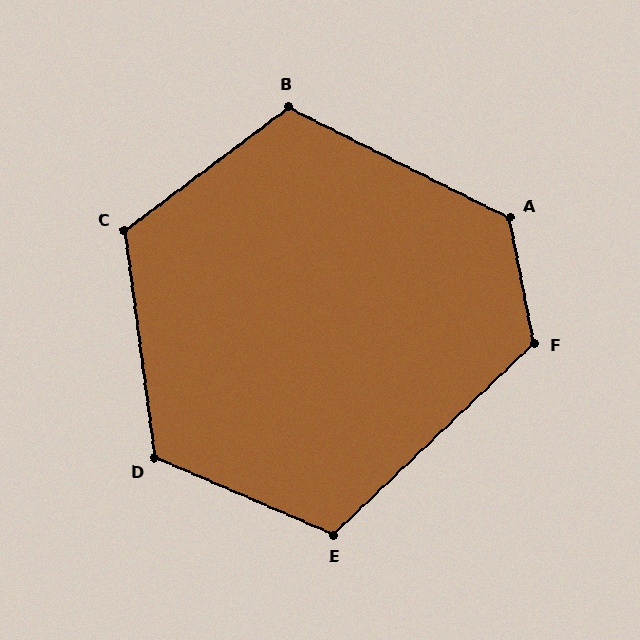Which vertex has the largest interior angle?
A, at approximately 128 degrees.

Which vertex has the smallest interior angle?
E, at approximately 113 degrees.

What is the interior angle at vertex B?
Approximately 117 degrees (obtuse).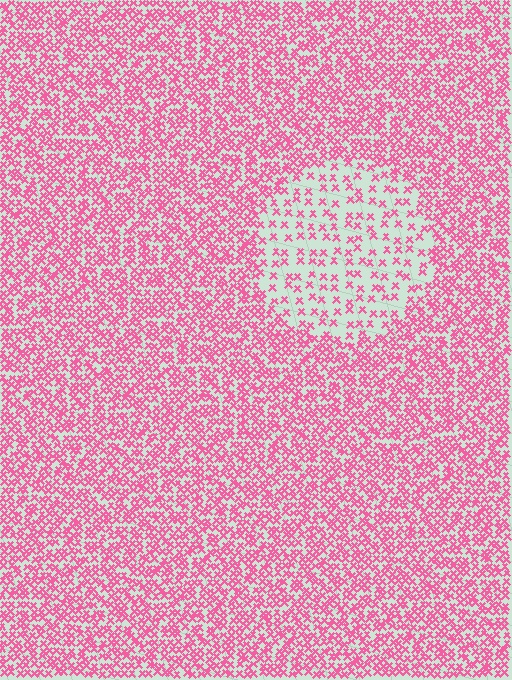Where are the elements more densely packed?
The elements are more densely packed outside the circle boundary.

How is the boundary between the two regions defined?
The boundary is defined by a change in element density (approximately 2.6x ratio). All elements are the same color, size, and shape.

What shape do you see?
I see a circle.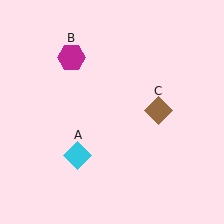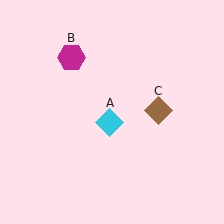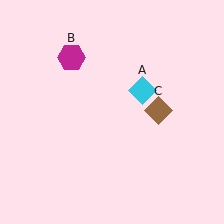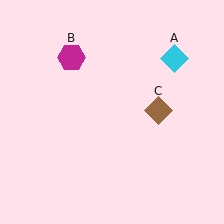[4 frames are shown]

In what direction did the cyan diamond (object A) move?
The cyan diamond (object A) moved up and to the right.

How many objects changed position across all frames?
1 object changed position: cyan diamond (object A).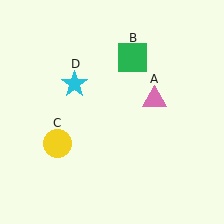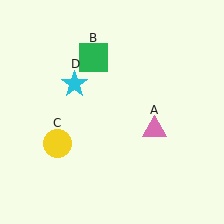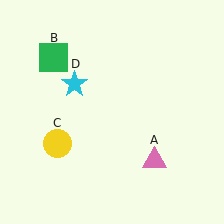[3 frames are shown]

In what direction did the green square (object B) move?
The green square (object B) moved left.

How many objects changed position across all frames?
2 objects changed position: pink triangle (object A), green square (object B).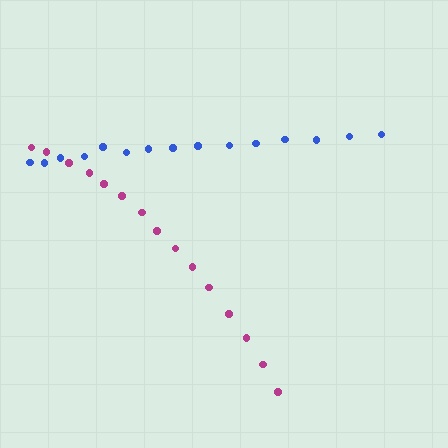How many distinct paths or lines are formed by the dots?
There are 2 distinct paths.